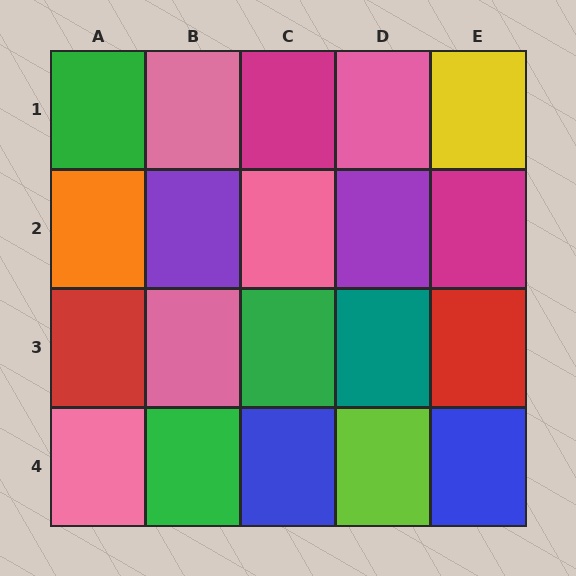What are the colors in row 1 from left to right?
Green, pink, magenta, pink, yellow.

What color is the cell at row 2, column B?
Purple.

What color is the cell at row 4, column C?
Blue.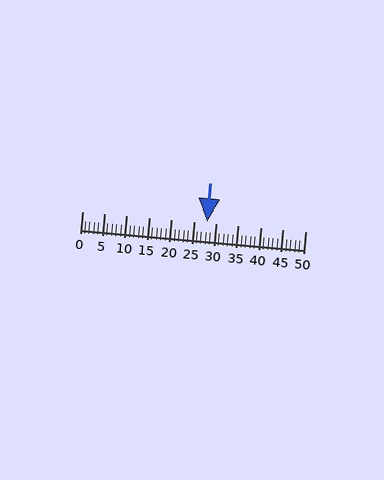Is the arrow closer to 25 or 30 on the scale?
The arrow is closer to 30.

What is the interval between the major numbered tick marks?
The major tick marks are spaced 5 units apart.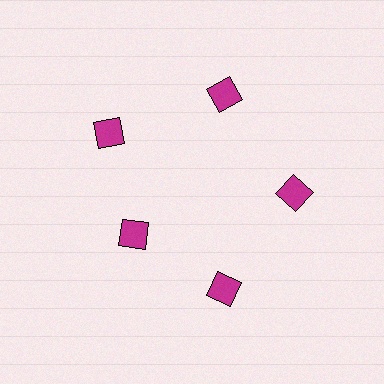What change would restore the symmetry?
The symmetry would be restored by moving it outward, back onto the ring so that all 5 diamonds sit at equal angles and equal distance from the center.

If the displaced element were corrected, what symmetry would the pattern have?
It would have 5-fold rotational symmetry — the pattern would map onto itself every 72 degrees.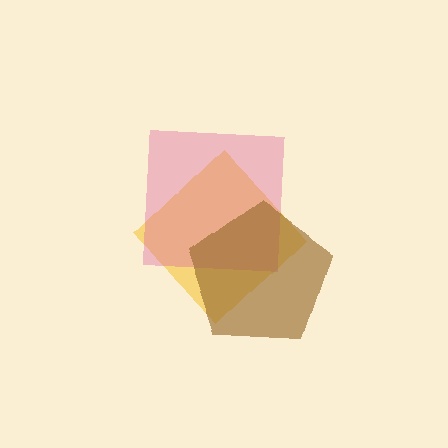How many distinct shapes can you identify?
There are 3 distinct shapes: a yellow diamond, a pink square, a brown pentagon.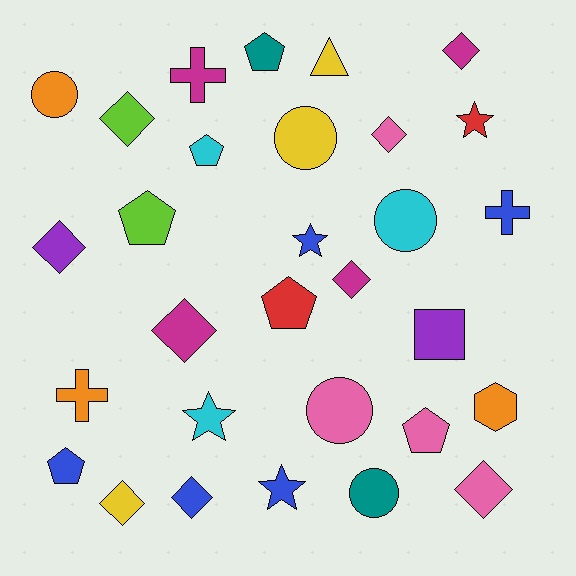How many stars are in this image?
There are 4 stars.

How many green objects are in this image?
There are no green objects.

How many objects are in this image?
There are 30 objects.